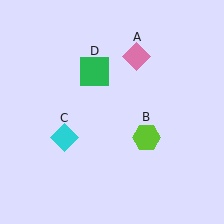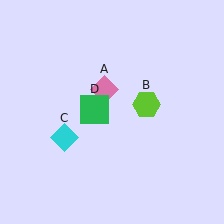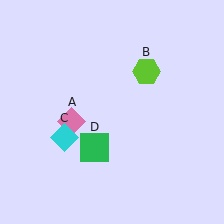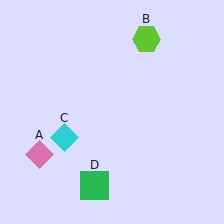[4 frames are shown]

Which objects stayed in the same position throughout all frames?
Cyan diamond (object C) remained stationary.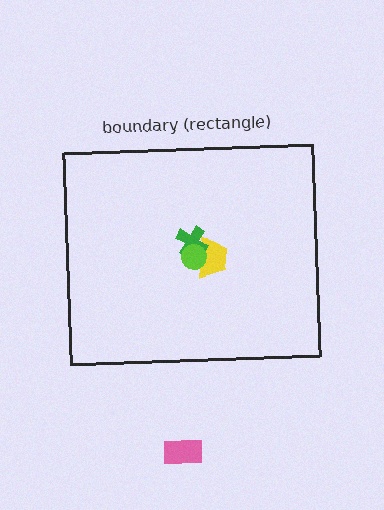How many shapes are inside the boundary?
3 inside, 1 outside.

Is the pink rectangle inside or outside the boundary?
Outside.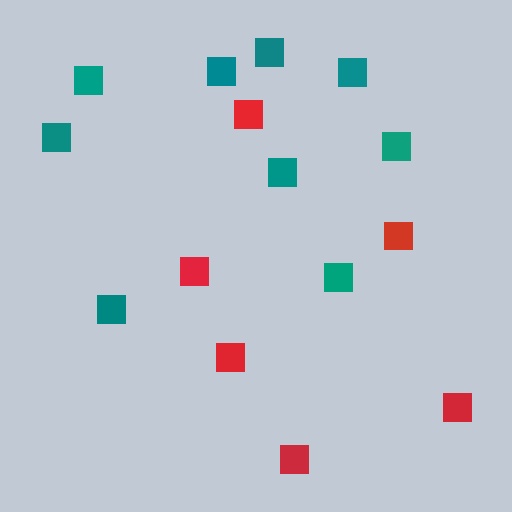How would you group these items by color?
There are 2 groups: one group of teal squares (9) and one group of red squares (6).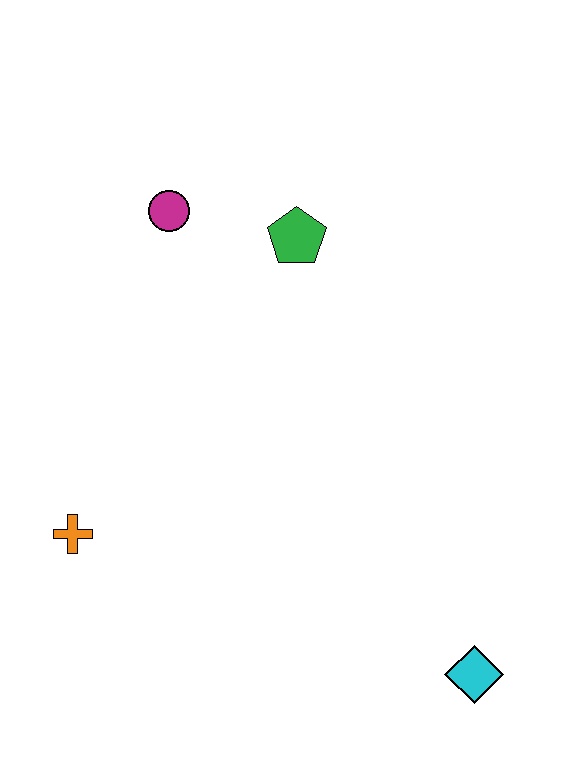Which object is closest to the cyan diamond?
The orange cross is closest to the cyan diamond.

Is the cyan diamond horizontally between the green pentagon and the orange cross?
No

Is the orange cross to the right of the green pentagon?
No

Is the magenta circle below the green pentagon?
No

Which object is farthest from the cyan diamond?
The magenta circle is farthest from the cyan diamond.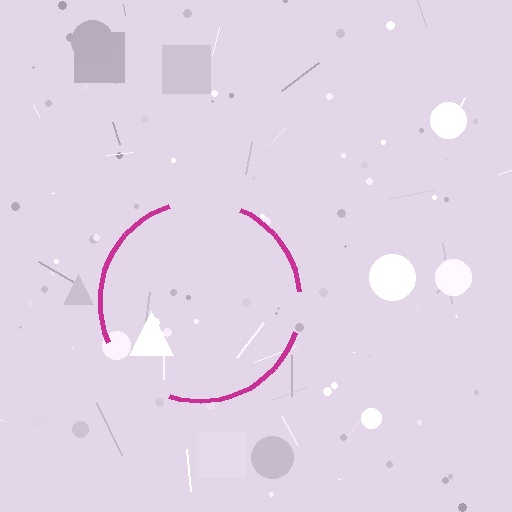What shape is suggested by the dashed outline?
The dashed outline suggests a circle.